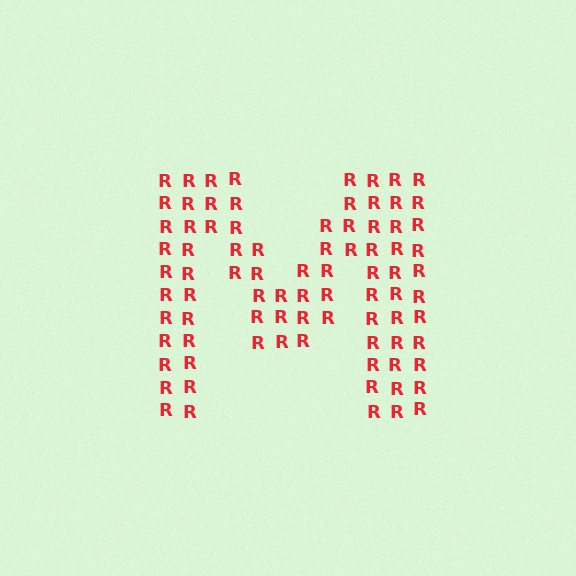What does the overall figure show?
The overall figure shows the letter M.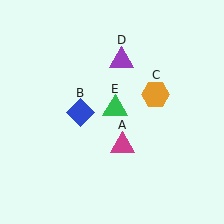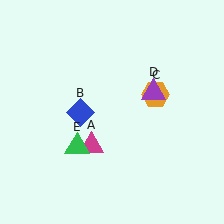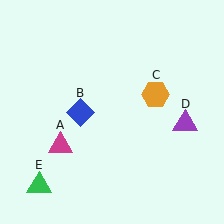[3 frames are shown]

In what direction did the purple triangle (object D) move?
The purple triangle (object D) moved down and to the right.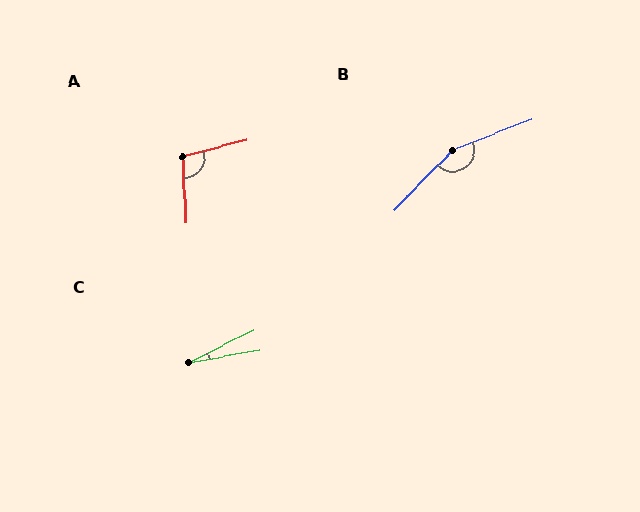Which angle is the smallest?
C, at approximately 16 degrees.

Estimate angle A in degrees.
Approximately 103 degrees.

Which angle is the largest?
B, at approximately 156 degrees.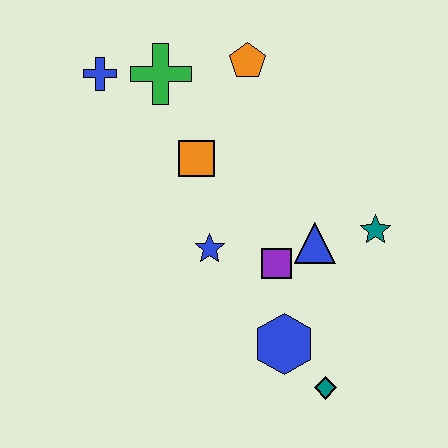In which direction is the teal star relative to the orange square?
The teal star is to the right of the orange square.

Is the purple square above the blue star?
No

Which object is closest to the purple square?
The blue triangle is closest to the purple square.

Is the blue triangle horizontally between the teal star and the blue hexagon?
Yes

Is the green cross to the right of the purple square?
No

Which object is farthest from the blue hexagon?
The blue cross is farthest from the blue hexagon.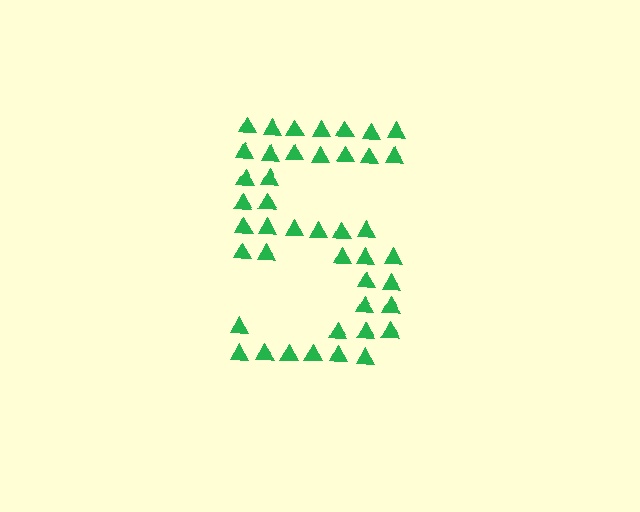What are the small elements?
The small elements are triangles.